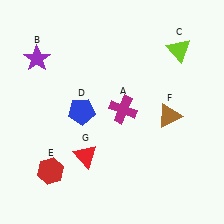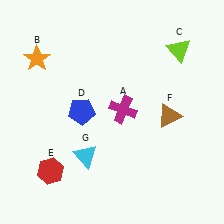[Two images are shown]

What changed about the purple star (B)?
In Image 1, B is purple. In Image 2, it changed to orange.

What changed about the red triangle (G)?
In Image 1, G is red. In Image 2, it changed to cyan.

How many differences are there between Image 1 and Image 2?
There are 2 differences between the two images.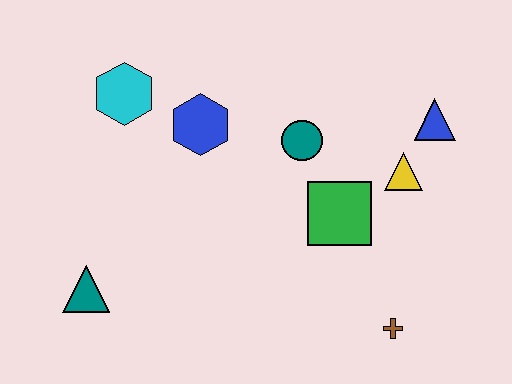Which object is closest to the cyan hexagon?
The blue hexagon is closest to the cyan hexagon.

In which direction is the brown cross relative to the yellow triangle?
The brown cross is below the yellow triangle.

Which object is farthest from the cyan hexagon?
The brown cross is farthest from the cyan hexagon.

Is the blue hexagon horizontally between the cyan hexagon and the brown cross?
Yes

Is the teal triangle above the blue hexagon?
No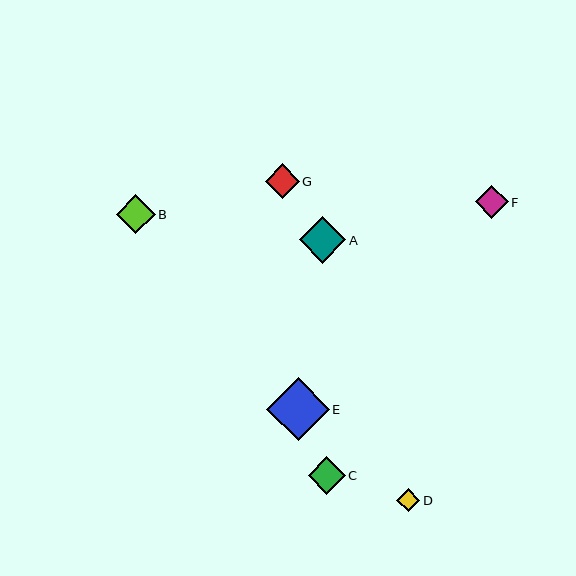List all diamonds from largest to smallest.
From largest to smallest: E, A, B, C, G, F, D.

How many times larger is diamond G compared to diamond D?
Diamond G is approximately 1.5 times the size of diamond D.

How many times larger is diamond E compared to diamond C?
Diamond E is approximately 1.7 times the size of diamond C.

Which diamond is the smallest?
Diamond D is the smallest with a size of approximately 23 pixels.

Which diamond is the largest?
Diamond E is the largest with a size of approximately 62 pixels.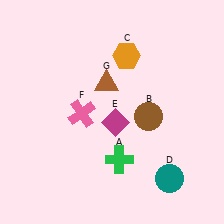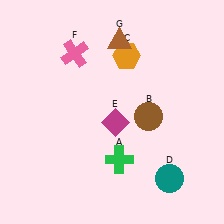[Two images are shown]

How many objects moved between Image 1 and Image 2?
2 objects moved between the two images.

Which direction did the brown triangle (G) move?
The brown triangle (G) moved up.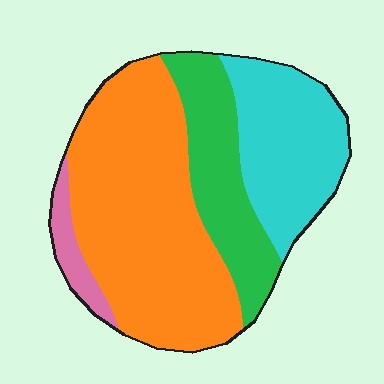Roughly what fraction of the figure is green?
Green covers about 20% of the figure.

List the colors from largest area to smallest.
From largest to smallest: orange, cyan, green, pink.